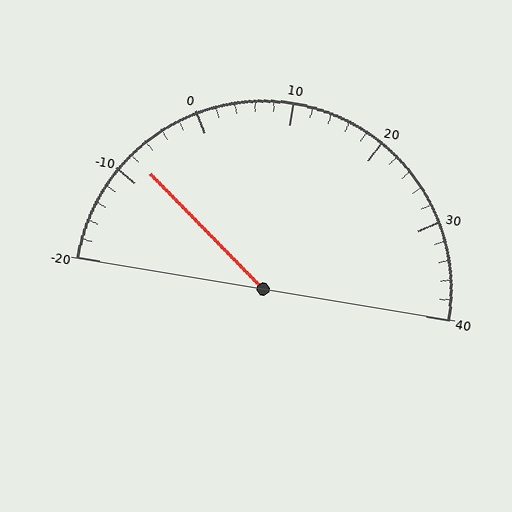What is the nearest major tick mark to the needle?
The nearest major tick mark is -10.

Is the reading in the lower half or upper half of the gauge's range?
The reading is in the lower half of the range (-20 to 40).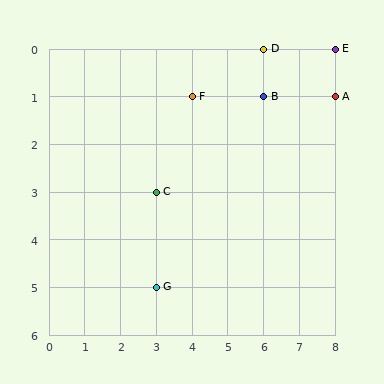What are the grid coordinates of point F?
Point F is at grid coordinates (4, 1).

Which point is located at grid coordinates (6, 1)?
Point B is at (6, 1).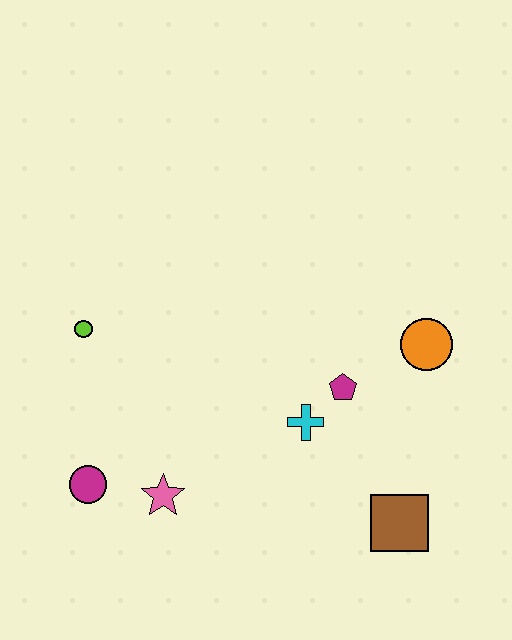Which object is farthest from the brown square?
The lime circle is farthest from the brown square.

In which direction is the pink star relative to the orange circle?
The pink star is to the left of the orange circle.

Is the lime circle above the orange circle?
Yes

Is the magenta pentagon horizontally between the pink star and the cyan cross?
No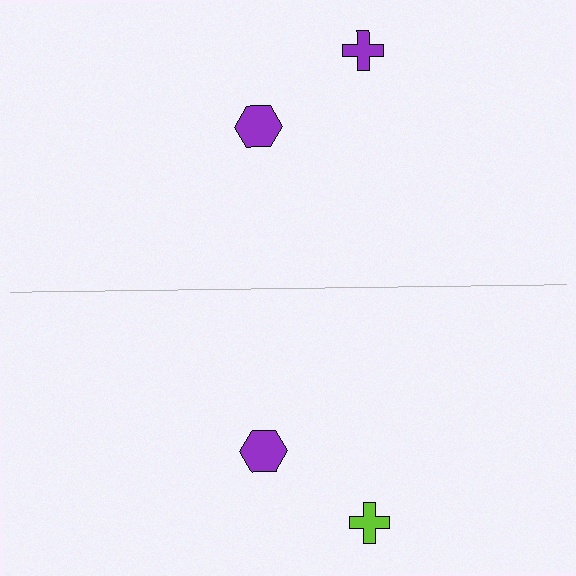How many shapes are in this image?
There are 4 shapes in this image.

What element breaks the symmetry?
The lime cross on the bottom side breaks the symmetry — its mirror counterpart is purple.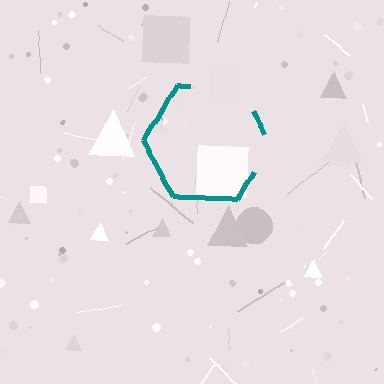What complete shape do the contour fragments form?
The contour fragments form a hexagon.